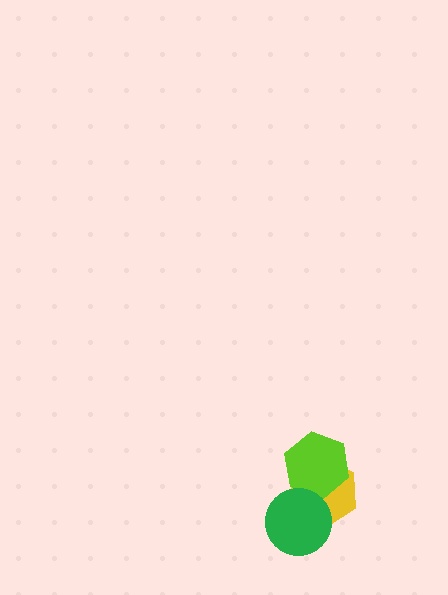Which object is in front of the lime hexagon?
The green circle is in front of the lime hexagon.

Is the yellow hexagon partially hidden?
Yes, it is partially covered by another shape.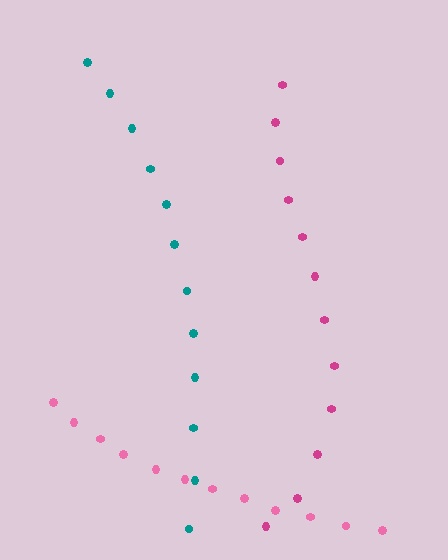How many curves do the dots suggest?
There are 3 distinct paths.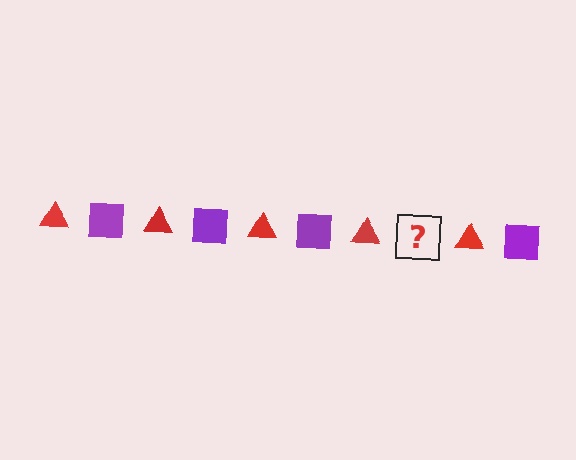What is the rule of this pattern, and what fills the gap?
The rule is that the pattern alternates between red triangle and purple square. The gap should be filled with a purple square.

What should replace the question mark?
The question mark should be replaced with a purple square.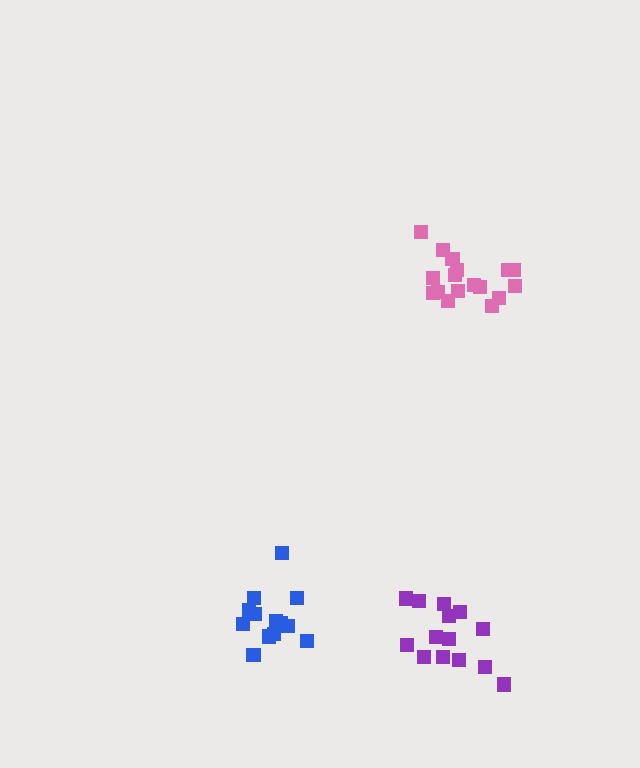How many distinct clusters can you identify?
There are 3 distinct clusters.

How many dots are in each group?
Group 1: 17 dots, Group 2: 13 dots, Group 3: 14 dots (44 total).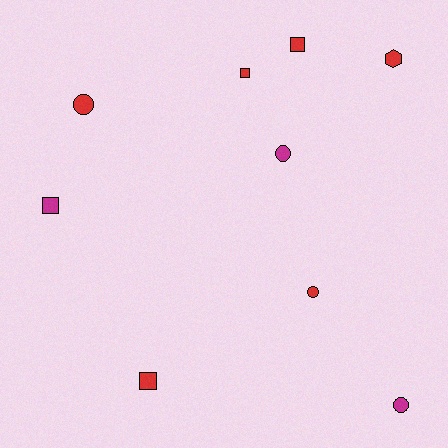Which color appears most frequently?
Red, with 6 objects.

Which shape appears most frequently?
Circle, with 4 objects.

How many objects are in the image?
There are 9 objects.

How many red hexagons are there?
There is 1 red hexagon.